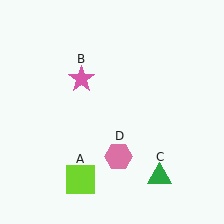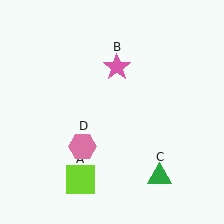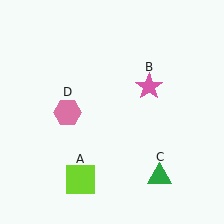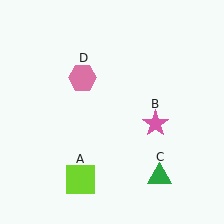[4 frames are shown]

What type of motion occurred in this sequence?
The pink star (object B), pink hexagon (object D) rotated clockwise around the center of the scene.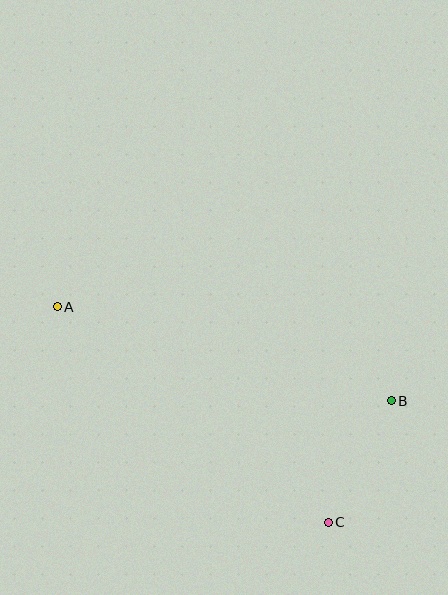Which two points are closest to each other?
Points B and C are closest to each other.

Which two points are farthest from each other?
Points A and B are farthest from each other.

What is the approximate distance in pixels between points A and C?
The distance between A and C is approximately 346 pixels.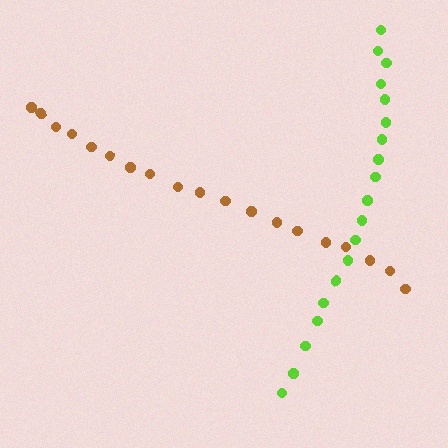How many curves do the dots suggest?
There are 2 distinct paths.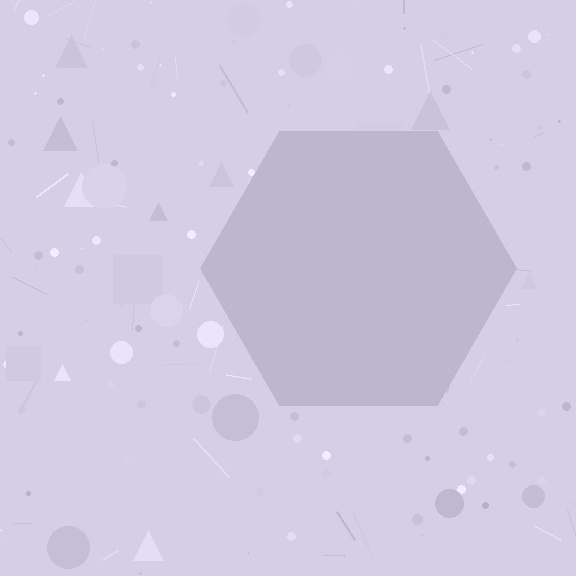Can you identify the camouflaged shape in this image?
The camouflaged shape is a hexagon.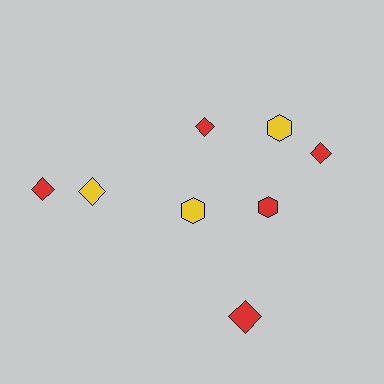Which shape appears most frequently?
Diamond, with 5 objects.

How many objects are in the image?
There are 8 objects.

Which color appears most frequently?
Red, with 5 objects.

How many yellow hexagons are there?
There are 2 yellow hexagons.